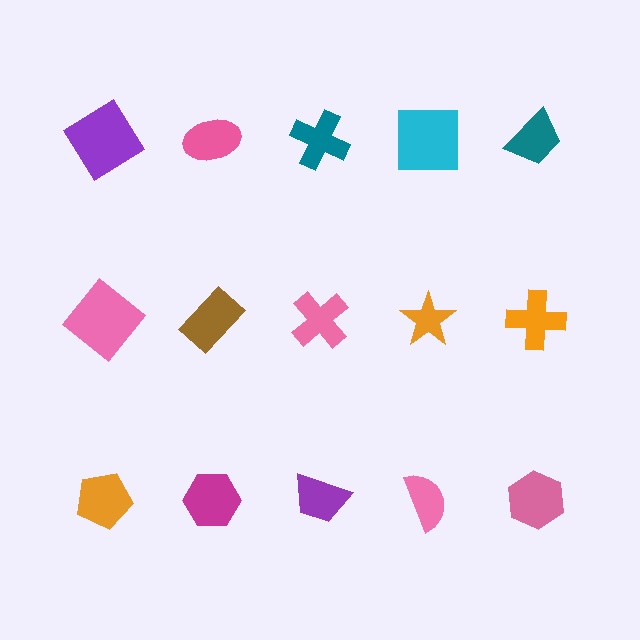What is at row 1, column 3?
A teal cross.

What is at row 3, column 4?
A pink semicircle.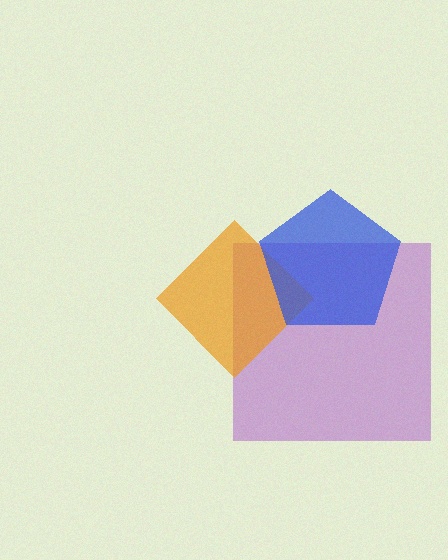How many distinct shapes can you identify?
There are 3 distinct shapes: a purple square, an orange diamond, a blue pentagon.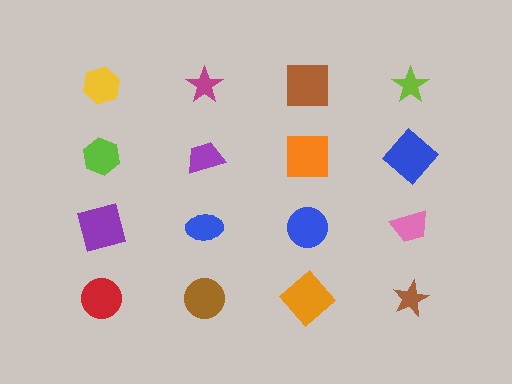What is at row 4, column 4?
A brown star.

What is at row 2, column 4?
A blue diamond.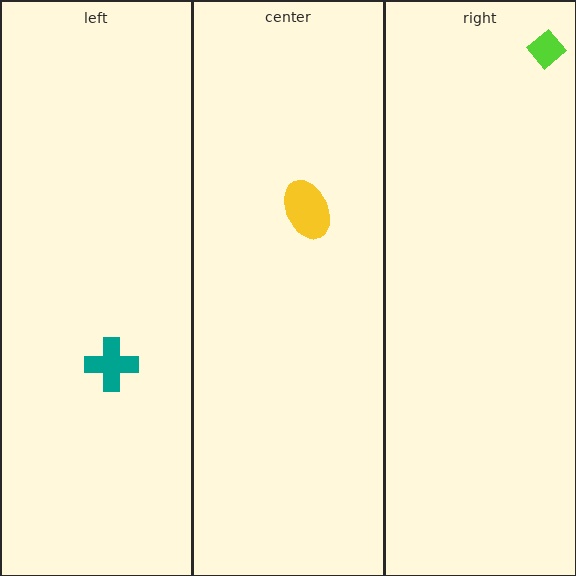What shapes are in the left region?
The teal cross.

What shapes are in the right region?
The lime diamond.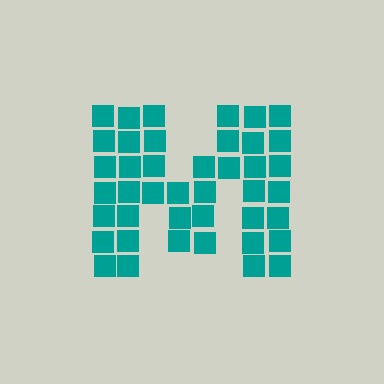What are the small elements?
The small elements are squares.